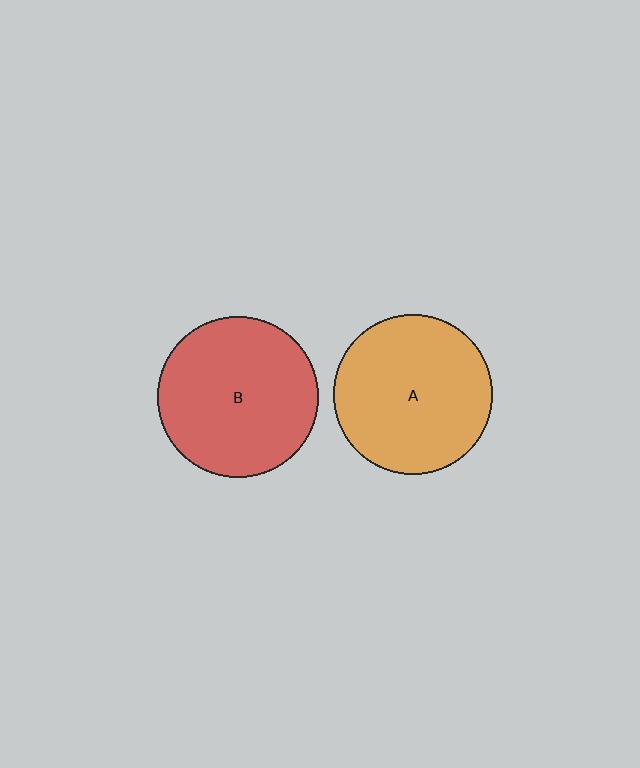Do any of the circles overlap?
No, none of the circles overlap.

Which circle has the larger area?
Circle B (red).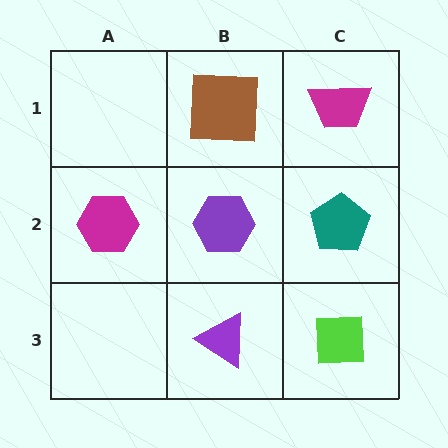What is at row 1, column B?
A brown square.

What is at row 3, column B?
A purple triangle.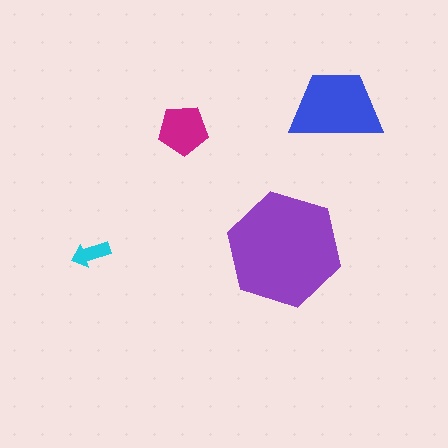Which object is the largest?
The purple hexagon.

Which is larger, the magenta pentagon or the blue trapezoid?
The blue trapezoid.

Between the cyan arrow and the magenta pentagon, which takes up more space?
The magenta pentagon.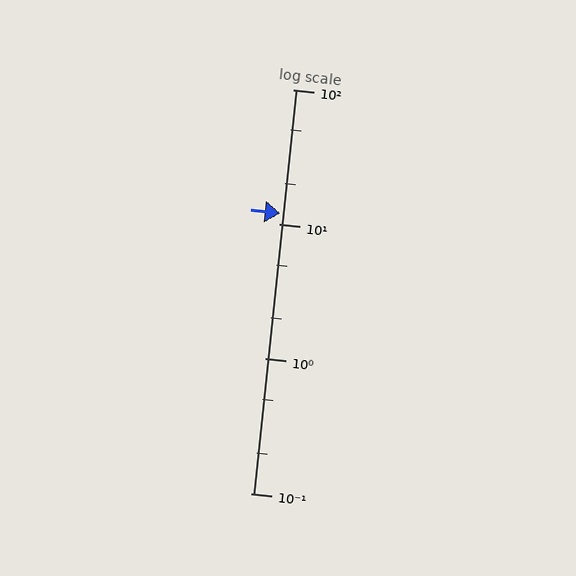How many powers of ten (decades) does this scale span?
The scale spans 3 decades, from 0.1 to 100.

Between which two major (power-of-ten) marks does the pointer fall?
The pointer is between 10 and 100.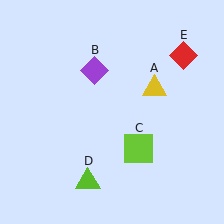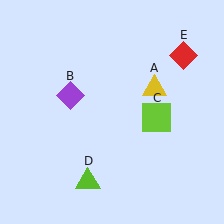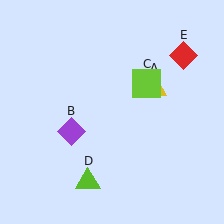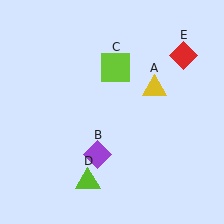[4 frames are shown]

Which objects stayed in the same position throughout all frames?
Yellow triangle (object A) and lime triangle (object D) and red diamond (object E) remained stationary.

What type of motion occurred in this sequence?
The purple diamond (object B), lime square (object C) rotated counterclockwise around the center of the scene.